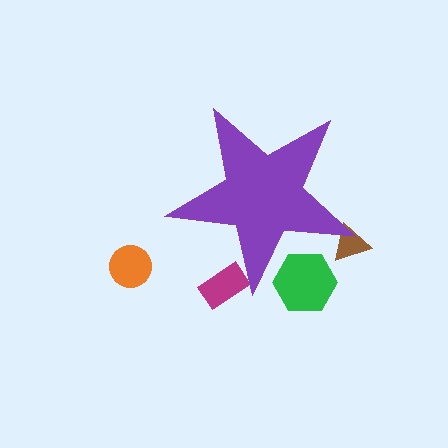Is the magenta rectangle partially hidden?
Yes, the magenta rectangle is partially hidden behind the purple star.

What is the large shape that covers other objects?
A purple star.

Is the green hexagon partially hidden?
Yes, the green hexagon is partially hidden behind the purple star.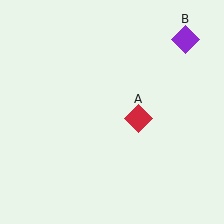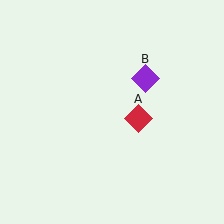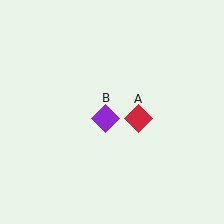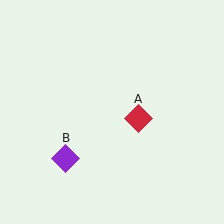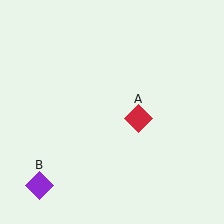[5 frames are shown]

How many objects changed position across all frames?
1 object changed position: purple diamond (object B).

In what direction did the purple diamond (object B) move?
The purple diamond (object B) moved down and to the left.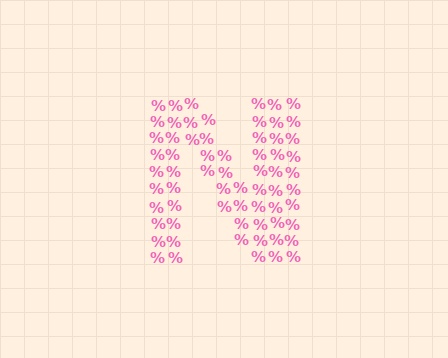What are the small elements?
The small elements are percent signs.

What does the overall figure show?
The overall figure shows the letter N.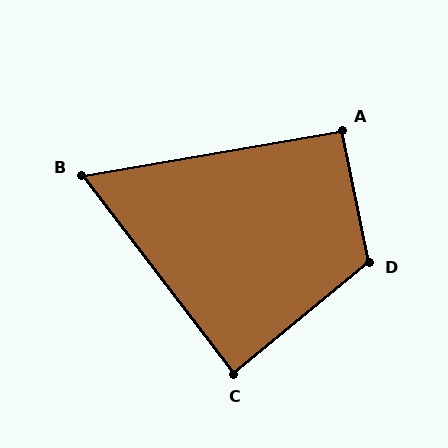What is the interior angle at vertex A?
Approximately 92 degrees (approximately right).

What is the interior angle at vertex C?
Approximately 88 degrees (approximately right).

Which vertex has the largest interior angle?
D, at approximately 118 degrees.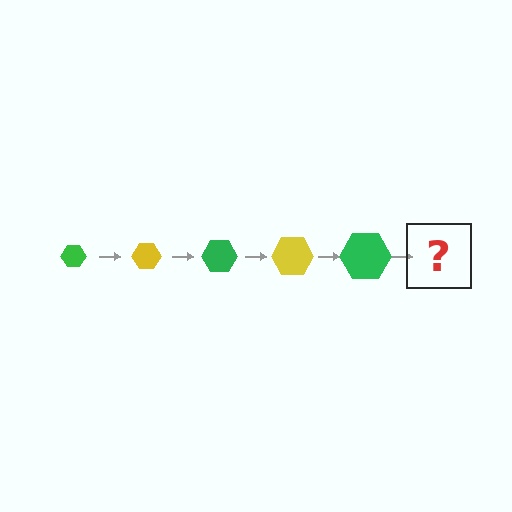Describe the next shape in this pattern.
It should be a yellow hexagon, larger than the previous one.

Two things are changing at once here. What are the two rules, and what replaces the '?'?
The two rules are that the hexagon grows larger each step and the color cycles through green and yellow. The '?' should be a yellow hexagon, larger than the previous one.